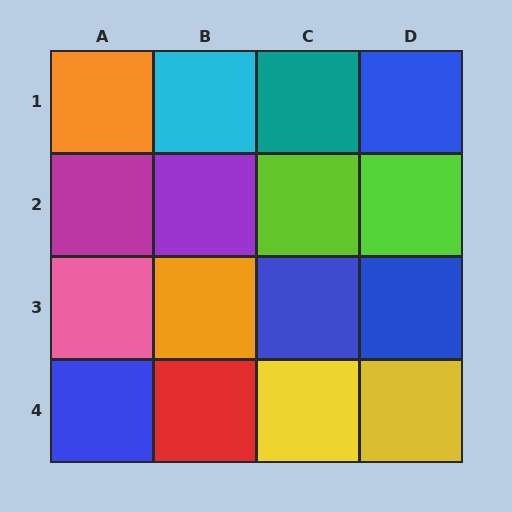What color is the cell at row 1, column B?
Cyan.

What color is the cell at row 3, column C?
Blue.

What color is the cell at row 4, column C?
Yellow.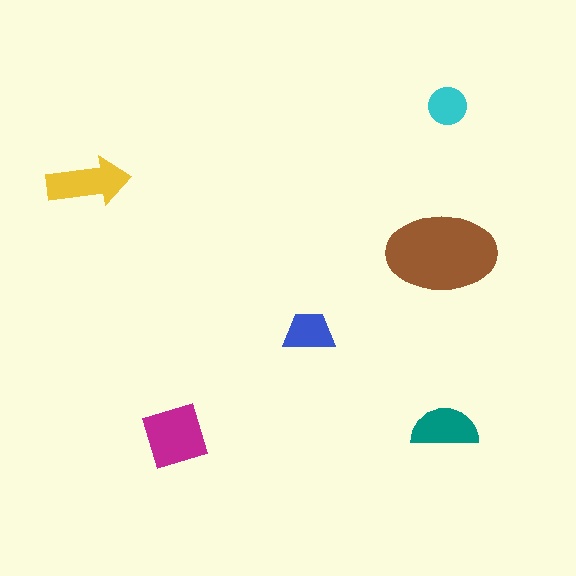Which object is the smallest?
The cyan circle.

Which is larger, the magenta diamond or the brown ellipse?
The brown ellipse.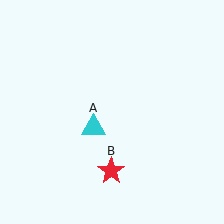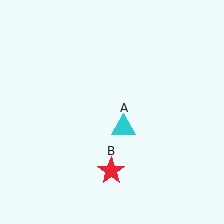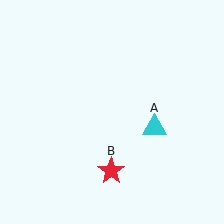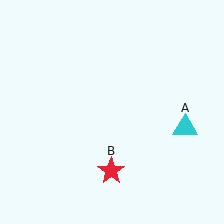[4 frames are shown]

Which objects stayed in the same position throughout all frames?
Red star (object B) remained stationary.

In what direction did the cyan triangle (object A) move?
The cyan triangle (object A) moved right.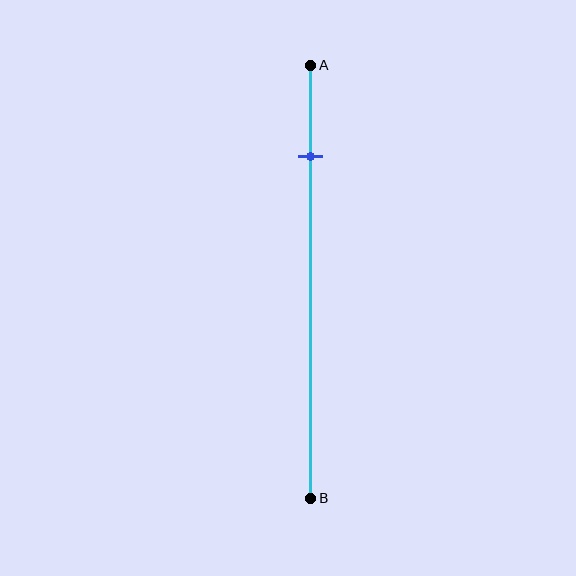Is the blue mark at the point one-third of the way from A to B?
No, the mark is at about 20% from A, not at the 33% one-third point.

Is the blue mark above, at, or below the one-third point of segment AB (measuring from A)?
The blue mark is above the one-third point of segment AB.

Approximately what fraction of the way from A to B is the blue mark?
The blue mark is approximately 20% of the way from A to B.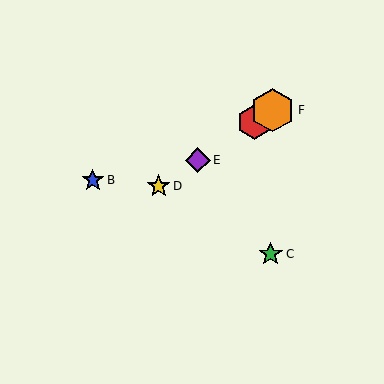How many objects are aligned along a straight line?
4 objects (A, D, E, F) are aligned along a straight line.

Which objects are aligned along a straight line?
Objects A, D, E, F are aligned along a straight line.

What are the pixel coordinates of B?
Object B is at (93, 180).